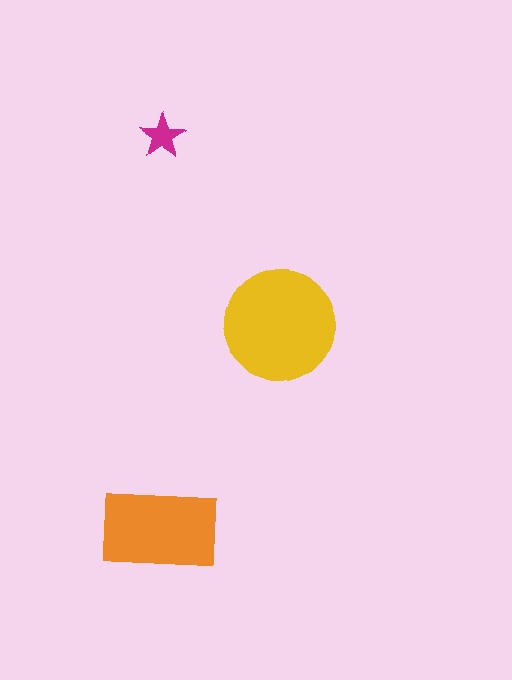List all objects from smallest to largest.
The magenta star, the orange rectangle, the yellow circle.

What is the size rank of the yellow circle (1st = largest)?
1st.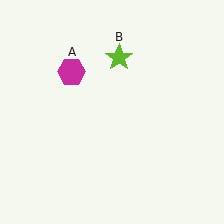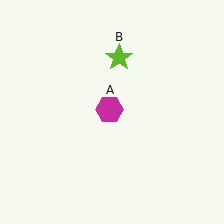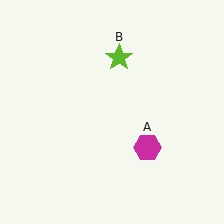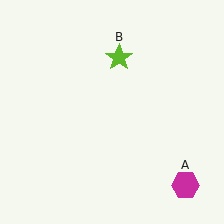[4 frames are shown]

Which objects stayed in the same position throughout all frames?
Lime star (object B) remained stationary.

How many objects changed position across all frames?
1 object changed position: magenta hexagon (object A).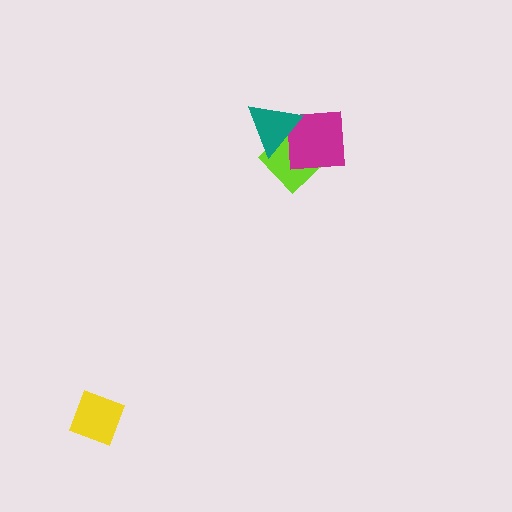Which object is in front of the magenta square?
The teal triangle is in front of the magenta square.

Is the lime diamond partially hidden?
Yes, it is partially covered by another shape.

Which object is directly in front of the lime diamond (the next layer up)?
The magenta square is directly in front of the lime diamond.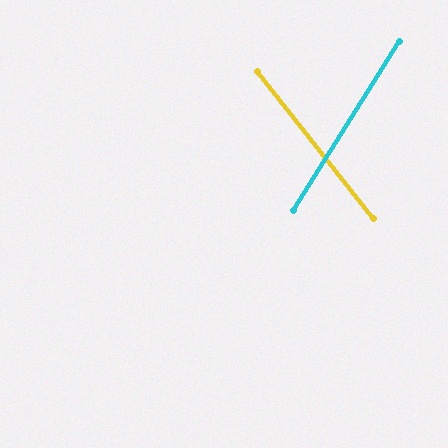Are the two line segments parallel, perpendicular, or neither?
Neither parallel nor perpendicular — they differ by about 70°.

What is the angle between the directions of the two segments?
Approximately 70 degrees.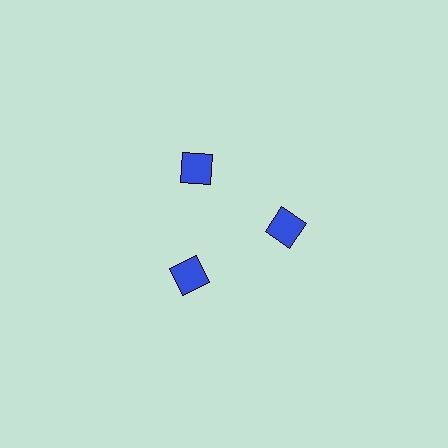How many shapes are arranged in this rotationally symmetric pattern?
There are 3 shapes, arranged in 3 groups of 1.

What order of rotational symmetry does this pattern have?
This pattern has 3-fold rotational symmetry.